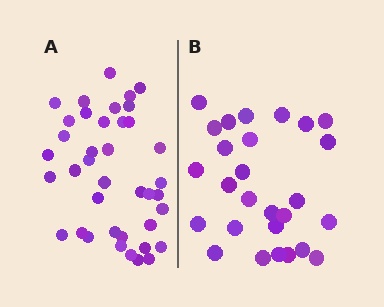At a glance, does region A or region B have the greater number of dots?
Region A (the left region) has more dots.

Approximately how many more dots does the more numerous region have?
Region A has roughly 12 or so more dots than region B.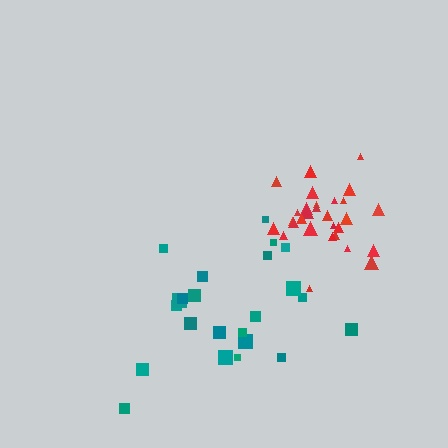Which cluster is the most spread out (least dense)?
Teal.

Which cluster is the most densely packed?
Red.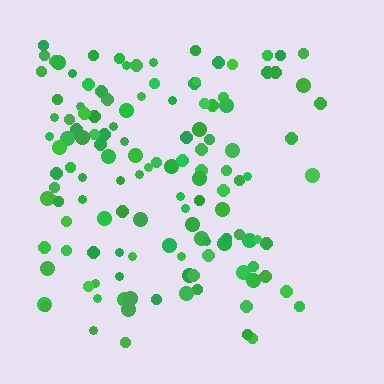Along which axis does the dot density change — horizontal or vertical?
Horizontal.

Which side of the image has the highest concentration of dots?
The left.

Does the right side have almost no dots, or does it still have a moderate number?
Still a moderate number, just noticeably fewer than the left.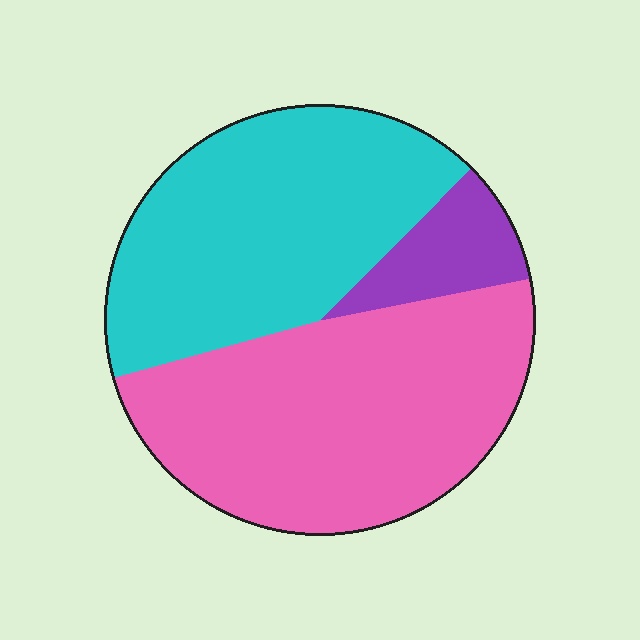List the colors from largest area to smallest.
From largest to smallest: pink, cyan, purple.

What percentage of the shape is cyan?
Cyan covers roughly 40% of the shape.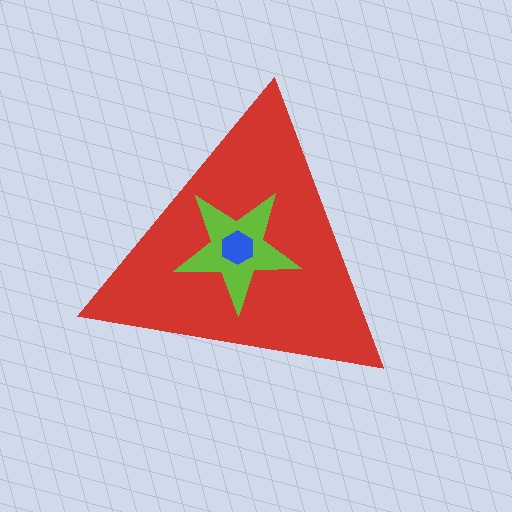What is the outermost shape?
The red triangle.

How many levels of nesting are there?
3.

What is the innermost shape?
The blue hexagon.